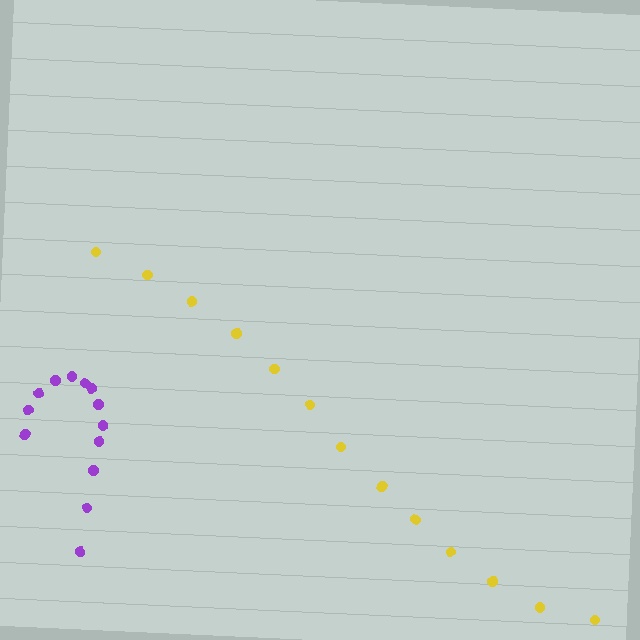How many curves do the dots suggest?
There are 2 distinct paths.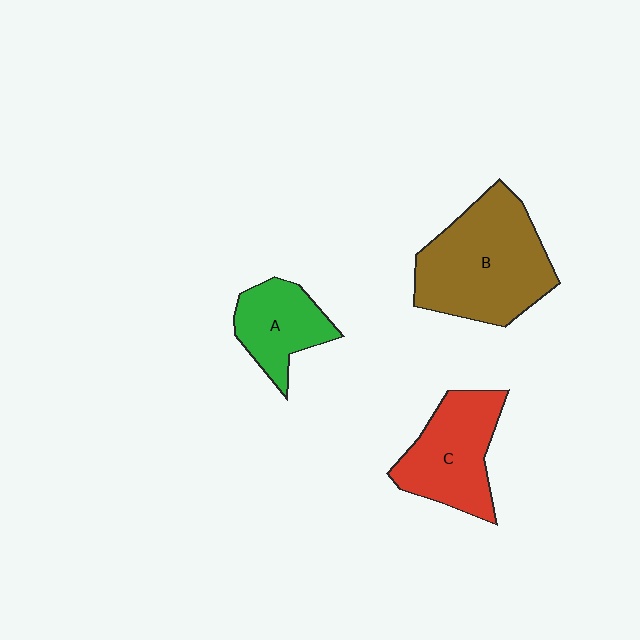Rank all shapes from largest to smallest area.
From largest to smallest: B (brown), C (red), A (green).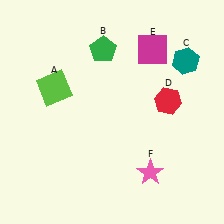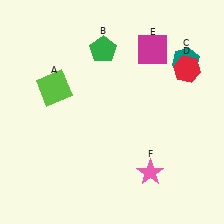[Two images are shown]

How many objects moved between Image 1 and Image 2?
1 object moved between the two images.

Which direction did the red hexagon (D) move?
The red hexagon (D) moved up.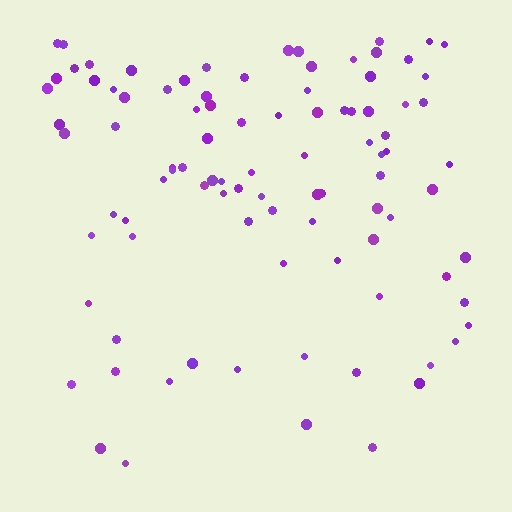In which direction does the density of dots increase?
From bottom to top, with the top side densest.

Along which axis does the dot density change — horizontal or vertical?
Vertical.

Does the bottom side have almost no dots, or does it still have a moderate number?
Still a moderate number, just noticeably fewer than the top.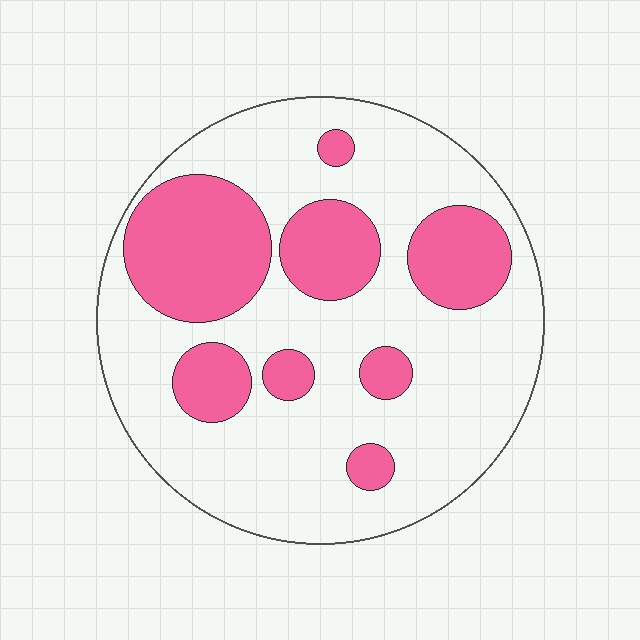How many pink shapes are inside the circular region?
8.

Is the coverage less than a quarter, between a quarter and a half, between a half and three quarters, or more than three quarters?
Between a quarter and a half.